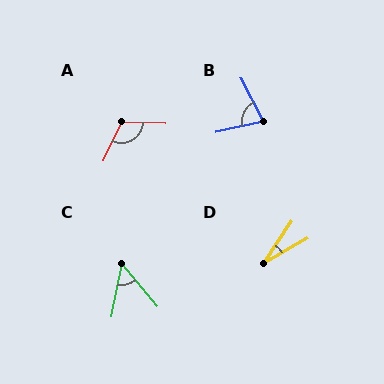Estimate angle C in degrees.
Approximately 51 degrees.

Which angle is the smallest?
D, at approximately 27 degrees.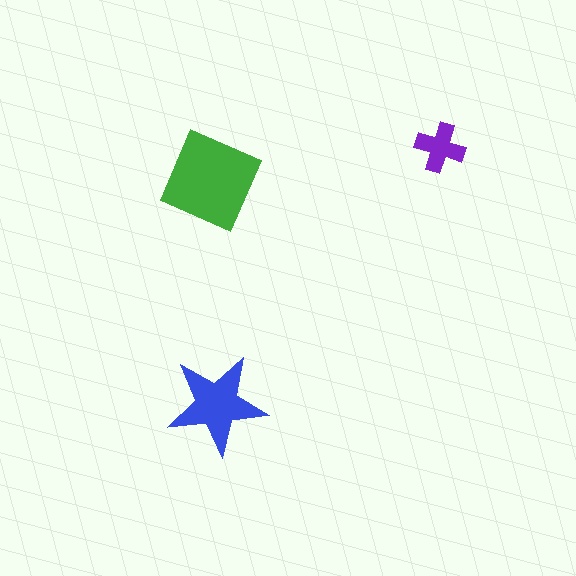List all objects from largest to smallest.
The green square, the blue star, the purple cross.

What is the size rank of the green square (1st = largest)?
1st.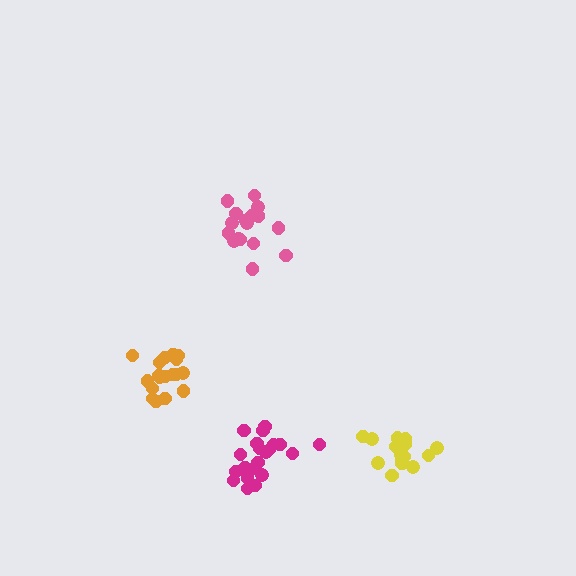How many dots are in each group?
Group 1: 16 dots, Group 2: 18 dots, Group 3: 17 dots, Group 4: 21 dots (72 total).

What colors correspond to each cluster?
The clusters are colored: yellow, orange, pink, magenta.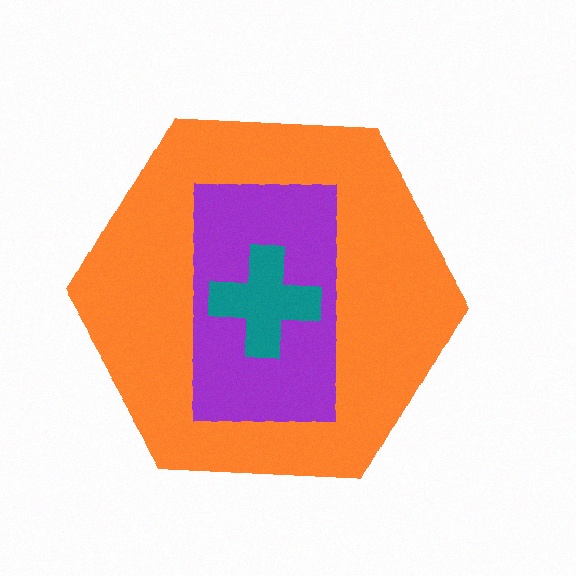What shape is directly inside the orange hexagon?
The purple rectangle.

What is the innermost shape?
The teal cross.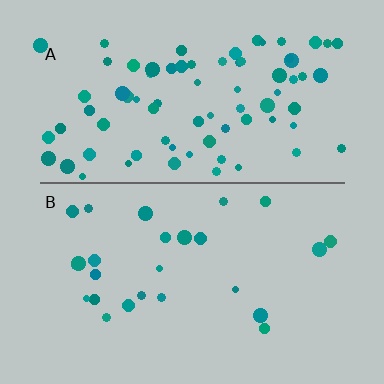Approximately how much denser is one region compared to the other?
Approximately 3.1× — region A over region B.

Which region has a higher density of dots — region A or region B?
A (the top).